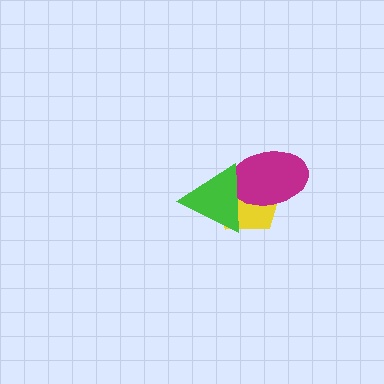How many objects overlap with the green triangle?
2 objects overlap with the green triangle.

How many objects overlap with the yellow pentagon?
2 objects overlap with the yellow pentagon.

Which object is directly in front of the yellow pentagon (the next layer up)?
The magenta ellipse is directly in front of the yellow pentagon.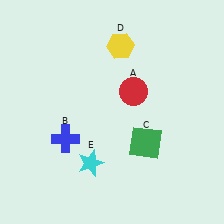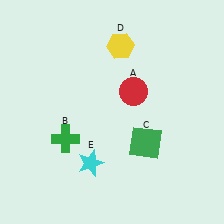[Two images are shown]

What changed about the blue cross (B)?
In Image 1, B is blue. In Image 2, it changed to green.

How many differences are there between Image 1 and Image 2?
There is 1 difference between the two images.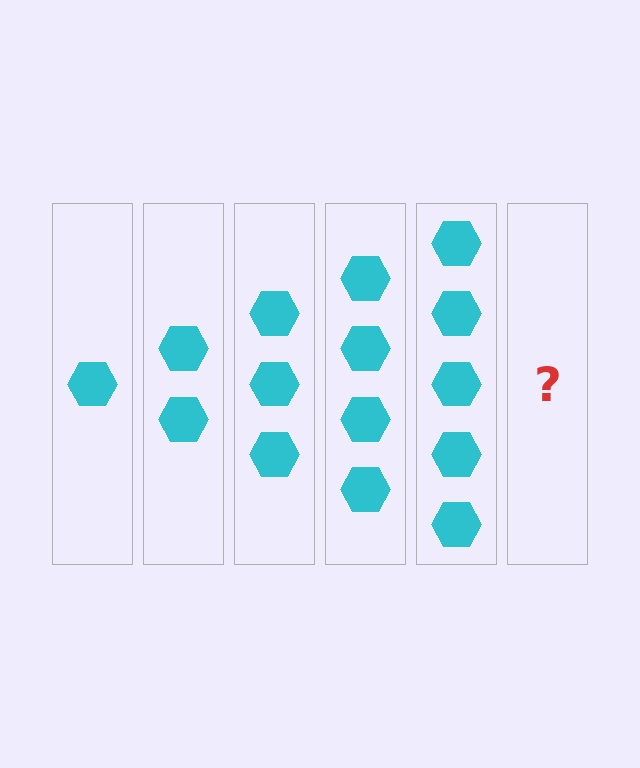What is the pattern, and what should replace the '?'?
The pattern is that each step adds one more hexagon. The '?' should be 6 hexagons.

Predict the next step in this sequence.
The next step is 6 hexagons.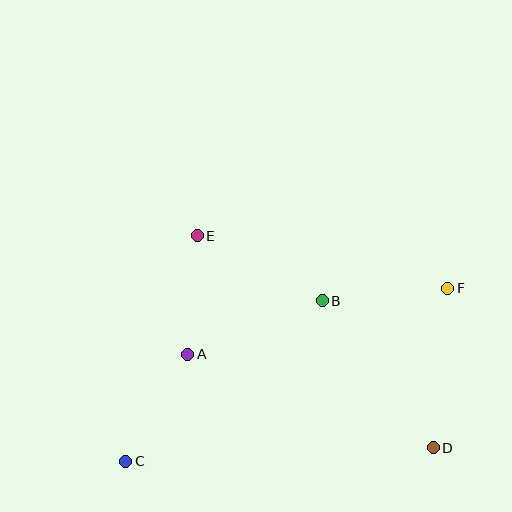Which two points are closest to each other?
Points A and E are closest to each other.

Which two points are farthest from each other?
Points C and F are farthest from each other.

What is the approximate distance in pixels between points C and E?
The distance between C and E is approximately 237 pixels.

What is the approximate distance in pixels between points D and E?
The distance between D and E is approximately 317 pixels.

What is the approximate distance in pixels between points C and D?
The distance between C and D is approximately 308 pixels.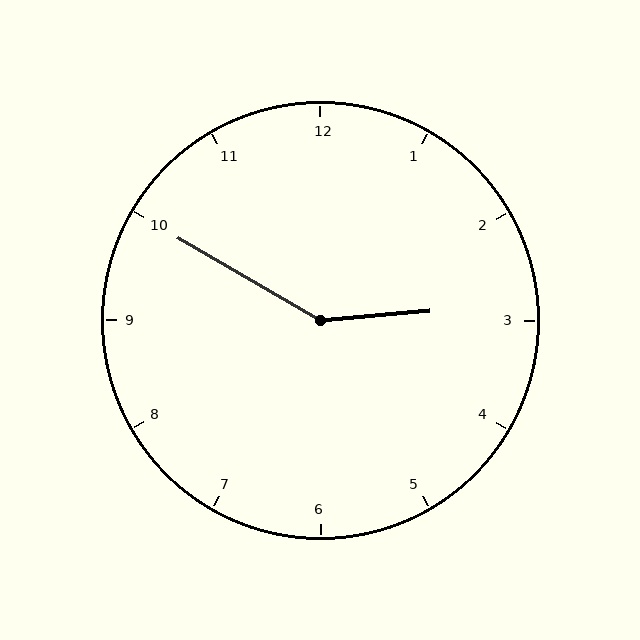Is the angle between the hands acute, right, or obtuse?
It is obtuse.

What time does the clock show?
2:50.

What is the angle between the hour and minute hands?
Approximately 145 degrees.